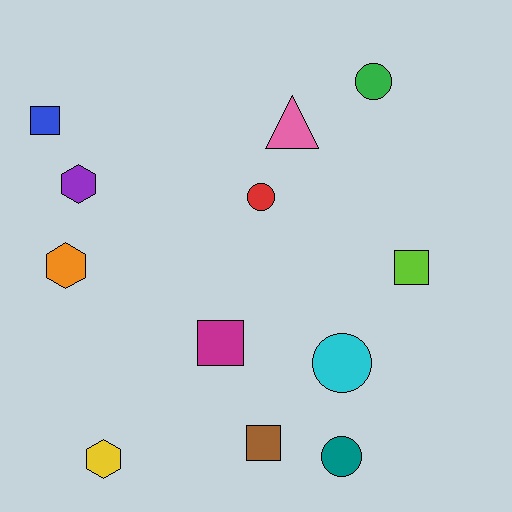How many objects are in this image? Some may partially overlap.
There are 12 objects.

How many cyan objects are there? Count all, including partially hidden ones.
There is 1 cyan object.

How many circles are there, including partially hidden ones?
There are 4 circles.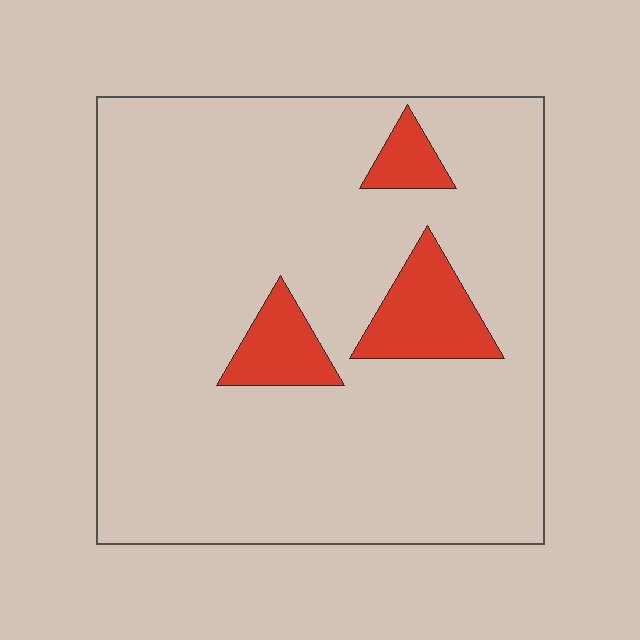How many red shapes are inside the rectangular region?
3.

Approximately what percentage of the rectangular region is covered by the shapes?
Approximately 10%.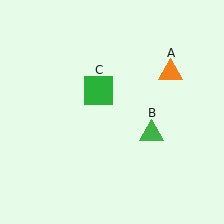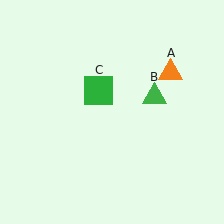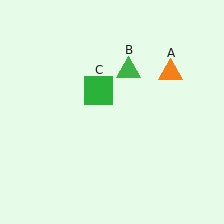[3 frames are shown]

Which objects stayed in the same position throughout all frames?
Orange triangle (object A) and green square (object C) remained stationary.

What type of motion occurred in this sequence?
The green triangle (object B) rotated counterclockwise around the center of the scene.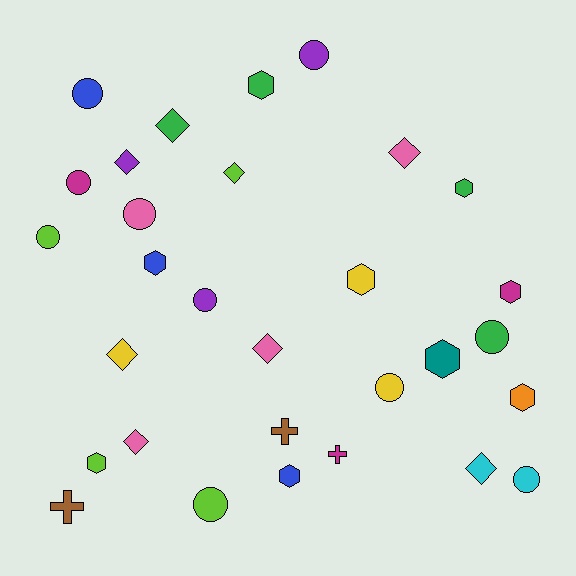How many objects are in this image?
There are 30 objects.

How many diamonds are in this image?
There are 8 diamonds.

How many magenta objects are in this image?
There are 3 magenta objects.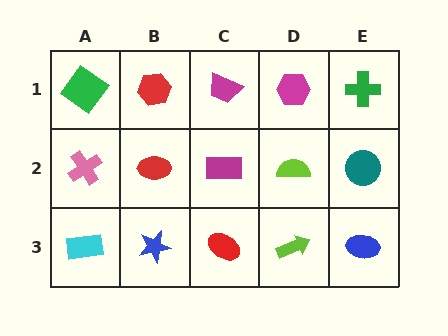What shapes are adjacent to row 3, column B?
A red ellipse (row 2, column B), a cyan rectangle (row 3, column A), a red ellipse (row 3, column C).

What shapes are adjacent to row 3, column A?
A pink cross (row 2, column A), a blue star (row 3, column B).